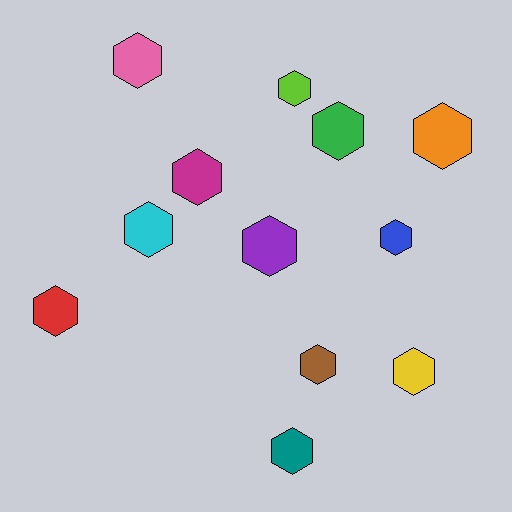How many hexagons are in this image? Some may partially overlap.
There are 12 hexagons.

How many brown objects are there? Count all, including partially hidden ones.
There is 1 brown object.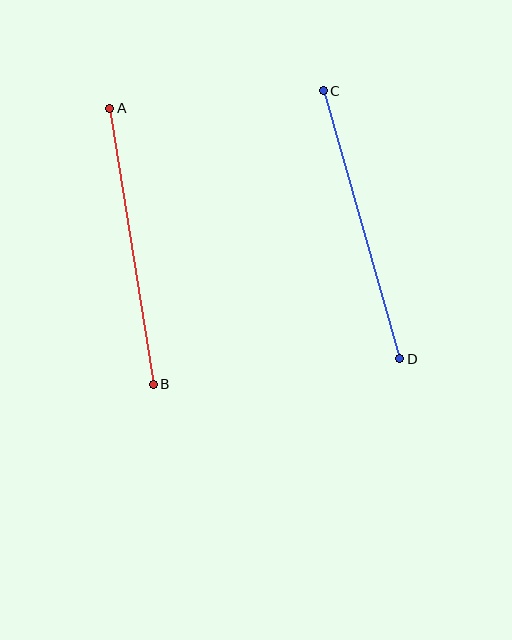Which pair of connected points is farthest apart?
Points A and B are farthest apart.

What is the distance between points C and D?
The distance is approximately 279 pixels.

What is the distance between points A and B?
The distance is approximately 280 pixels.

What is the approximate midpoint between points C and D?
The midpoint is at approximately (362, 225) pixels.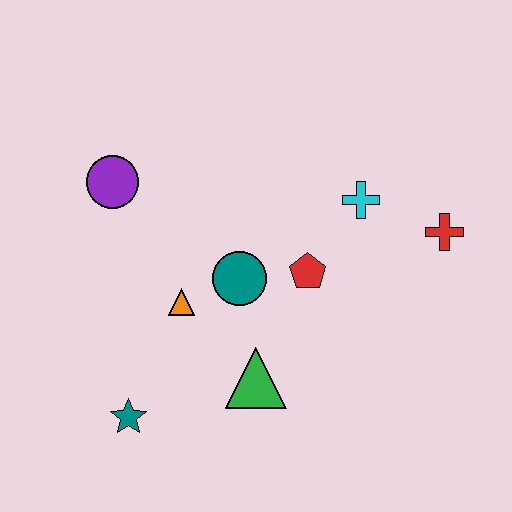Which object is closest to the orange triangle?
The teal circle is closest to the orange triangle.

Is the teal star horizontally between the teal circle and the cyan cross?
No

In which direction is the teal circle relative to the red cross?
The teal circle is to the left of the red cross.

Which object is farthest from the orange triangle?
The red cross is farthest from the orange triangle.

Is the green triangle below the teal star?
No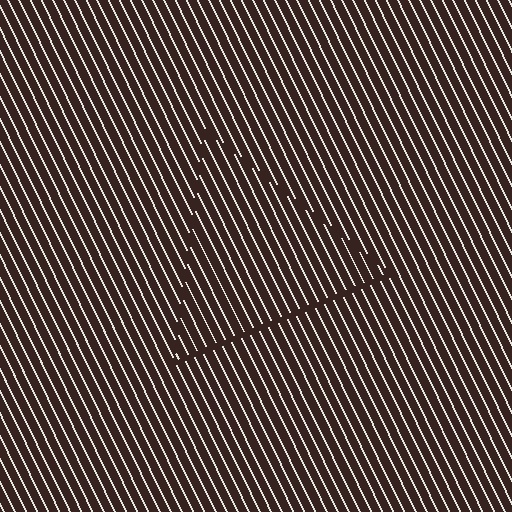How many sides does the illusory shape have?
3 sides — the line-ends trace a triangle.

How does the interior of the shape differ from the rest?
The interior of the shape contains the same grating, shifted by half a period — the contour is defined by the phase discontinuity where line-ends from the inner and outer gratings abut.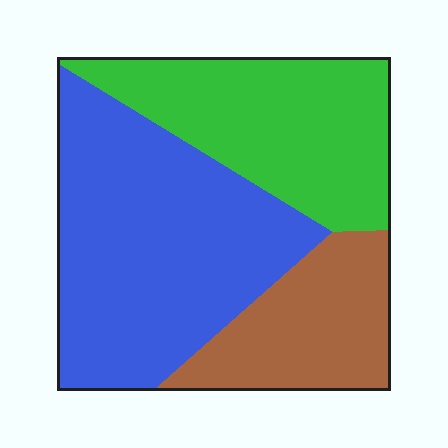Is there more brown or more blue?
Blue.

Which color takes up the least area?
Brown, at roughly 20%.